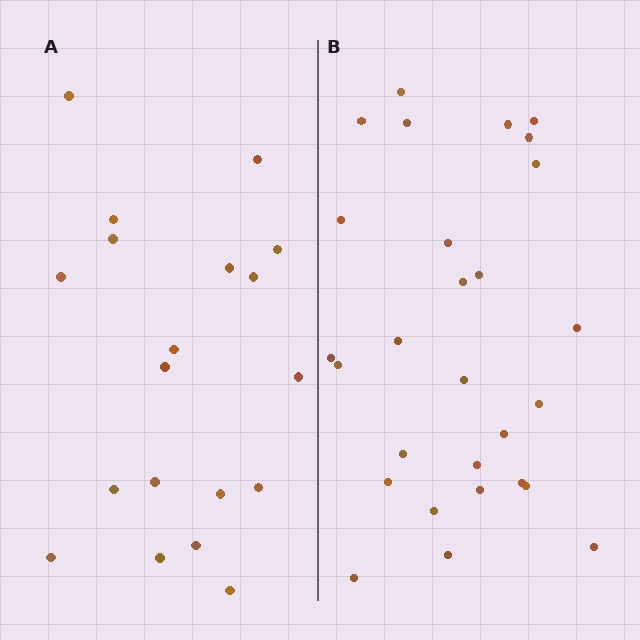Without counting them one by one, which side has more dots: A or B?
Region B (the right region) has more dots.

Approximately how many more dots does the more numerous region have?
Region B has roughly 8 or so more dots than region A.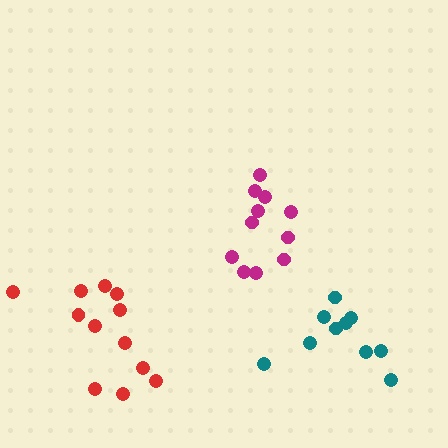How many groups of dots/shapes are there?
There are 3 groups.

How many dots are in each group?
Group 1: 11 dots, Group 2: 12 dots, Group 3: 10 dots (33 total).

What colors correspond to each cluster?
The clusters are colored: magenta, red, teal.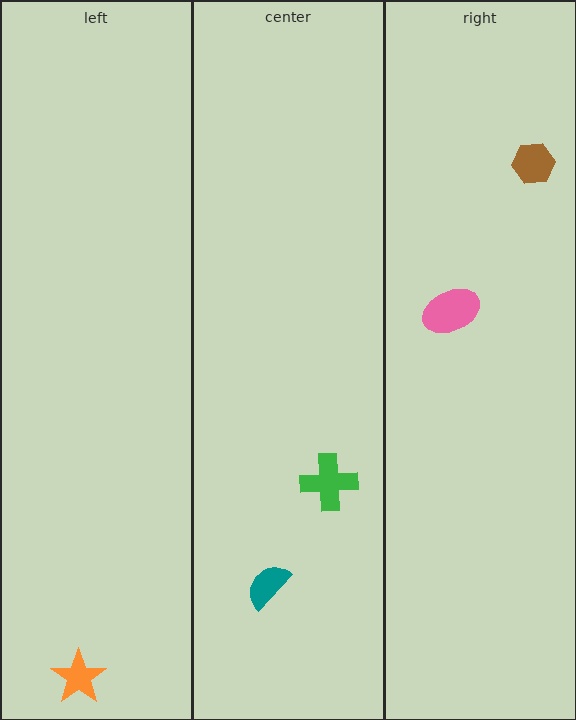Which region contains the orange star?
The left region.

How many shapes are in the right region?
2.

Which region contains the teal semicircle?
The center region.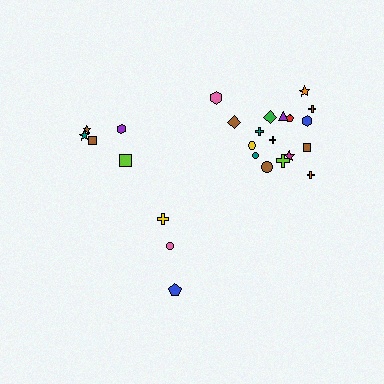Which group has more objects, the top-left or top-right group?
The top-right group.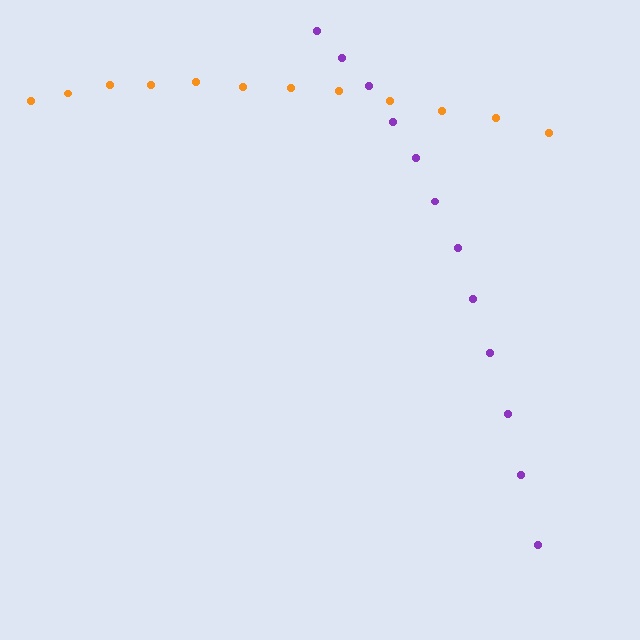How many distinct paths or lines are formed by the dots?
There are 2 distinct paths.